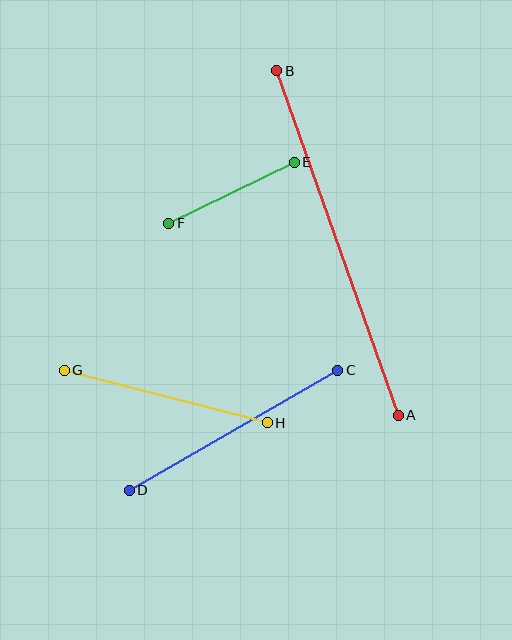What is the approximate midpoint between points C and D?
The midpoint is at approximately (233, 430) pixels.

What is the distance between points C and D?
The distance is approximately 240 pixels.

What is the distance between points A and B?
The distance is approximately 365 pixels.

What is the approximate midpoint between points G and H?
The midpoint is at approximately (166, 397) pixels.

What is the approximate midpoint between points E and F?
The midpoint is at approximately (232, 193) pixels.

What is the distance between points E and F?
The distance is approximately 140 pixels.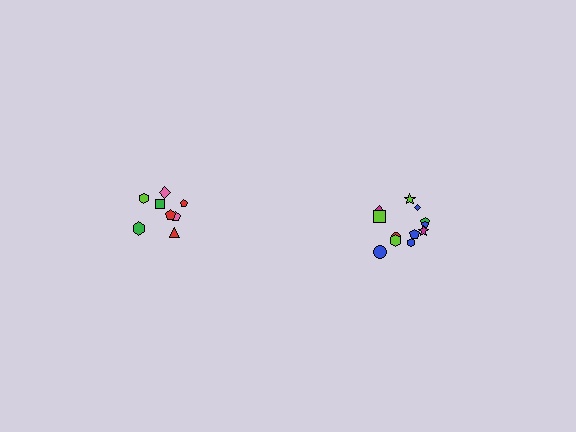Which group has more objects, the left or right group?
The right group.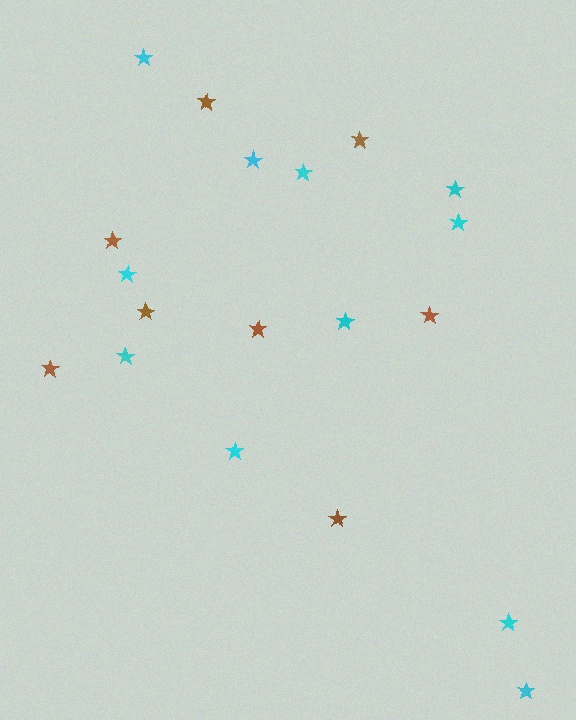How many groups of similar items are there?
There are 2 groups: one group of cyan stars (11) and one group of brown stars (8).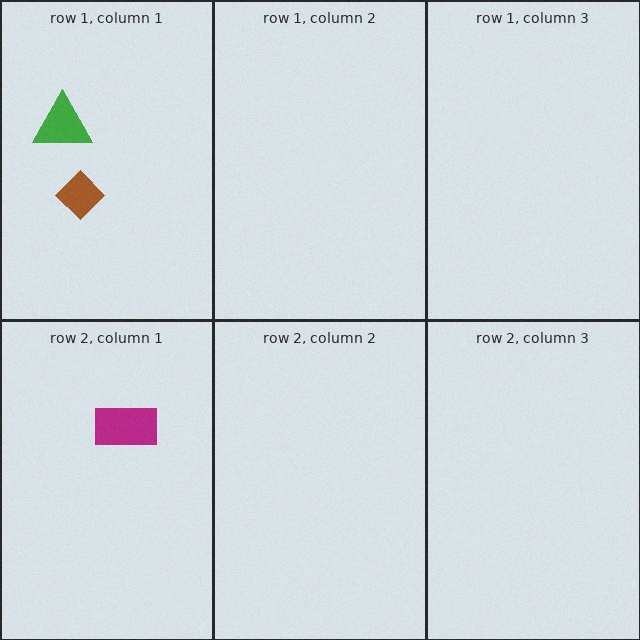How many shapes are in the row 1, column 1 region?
2.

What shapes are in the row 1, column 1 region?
The green triangle, the brown diamond.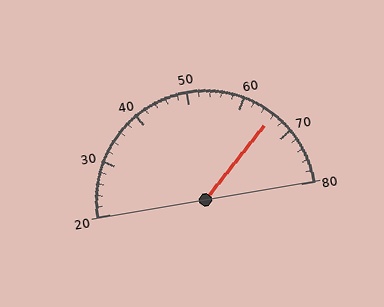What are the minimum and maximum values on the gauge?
The gauge ranges from 20 to 80.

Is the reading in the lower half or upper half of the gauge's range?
The reading is in the upper half of the range (20 to 80).